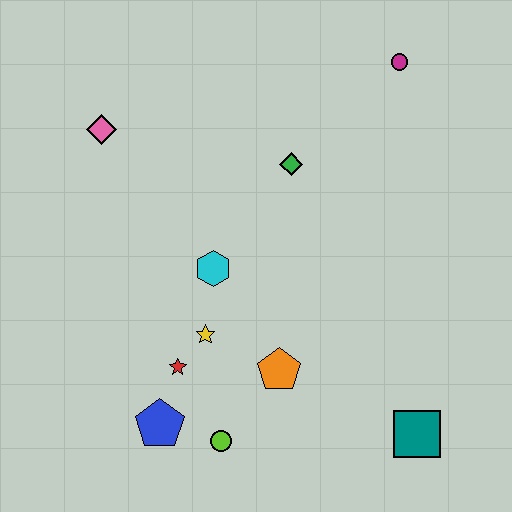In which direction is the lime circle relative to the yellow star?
The lime circle is below the yellow star.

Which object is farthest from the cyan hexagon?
The magenta circle is farthest from the cyan hexagon.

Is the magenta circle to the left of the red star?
No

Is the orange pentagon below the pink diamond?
Yes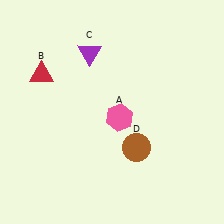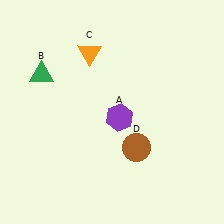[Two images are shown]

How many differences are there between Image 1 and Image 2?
There are 3 differences between the two images.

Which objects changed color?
A changed from pink to purple. B changed from red to green. C changed from purple to orange.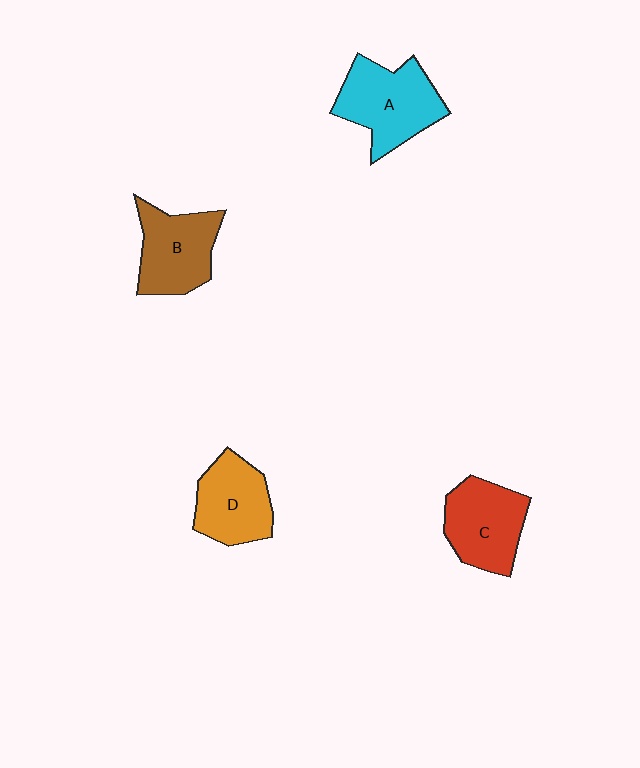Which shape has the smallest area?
Shape D (orange).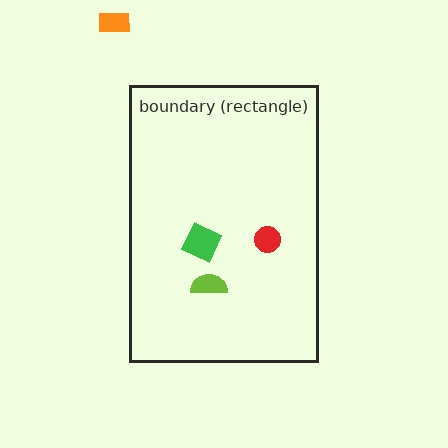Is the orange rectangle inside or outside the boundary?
Outside.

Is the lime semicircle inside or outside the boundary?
Inside.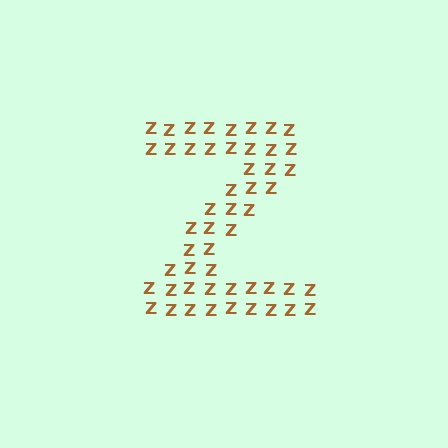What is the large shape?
The large shape is the letter Z.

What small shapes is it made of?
It is made of small letter Z's.